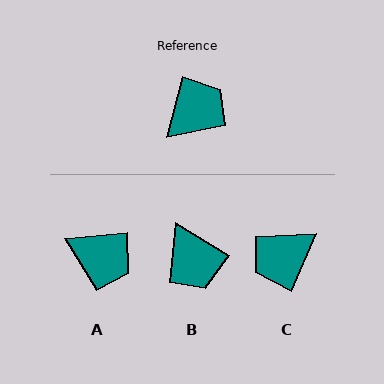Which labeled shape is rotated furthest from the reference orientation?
C, about 172 degrees away.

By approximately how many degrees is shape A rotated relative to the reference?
Approximately 70 degrees clockwise.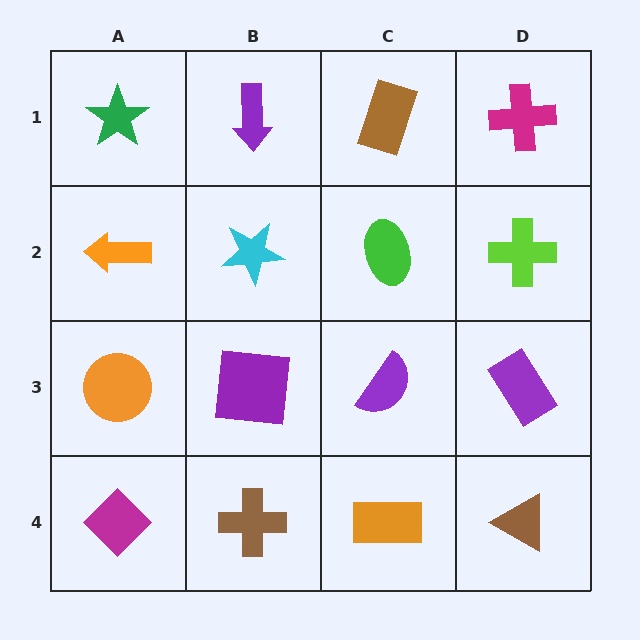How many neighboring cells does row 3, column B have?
4.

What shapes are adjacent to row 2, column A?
A green star (row 1, column A), an orange circle (row 3, column A), a cyan star (row 2, column B).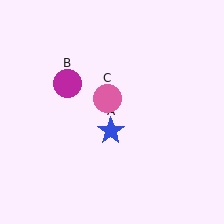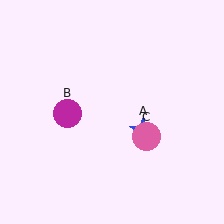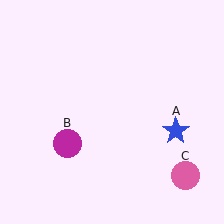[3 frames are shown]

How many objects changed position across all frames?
3 objects changed position: blue star (object A), magenta circle (object B), pink circle (object C).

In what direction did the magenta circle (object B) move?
The magenta circle (object B) moved down.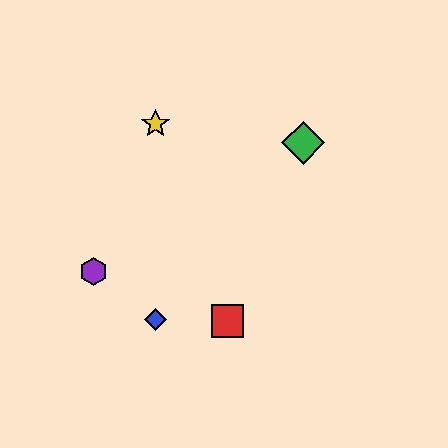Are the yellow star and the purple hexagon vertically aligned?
No, the yellow star is at x≈155 and the purple hexagon is at x≈93.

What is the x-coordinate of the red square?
The red square is at x≈227.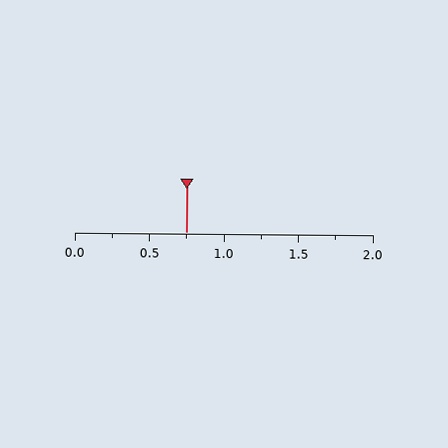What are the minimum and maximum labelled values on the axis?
The axis runs from 0.0 to 2.0.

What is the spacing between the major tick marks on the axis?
The major ticks are spaced 0.5 apart.